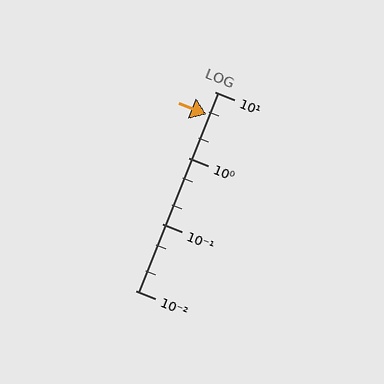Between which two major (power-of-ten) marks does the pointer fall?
The pointer is between 1 and 10.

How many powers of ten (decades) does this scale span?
The scale spans 3 decades, from 0.01 to 10.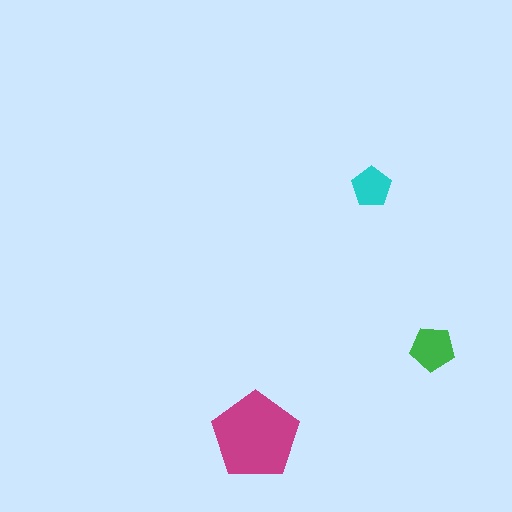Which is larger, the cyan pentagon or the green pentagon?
The green one.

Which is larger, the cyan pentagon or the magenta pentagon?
The magenta one.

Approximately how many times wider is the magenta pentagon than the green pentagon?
About 2 times wider.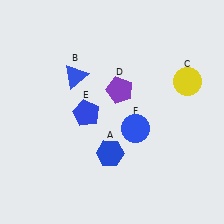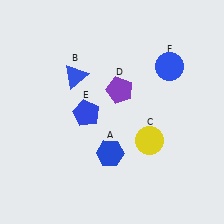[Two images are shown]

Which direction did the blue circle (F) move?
The blue circle (F) moved up.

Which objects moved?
The objects that moved are: the yellow circle (C), the blue circle (F).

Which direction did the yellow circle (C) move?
The yellow circle (C) moved down.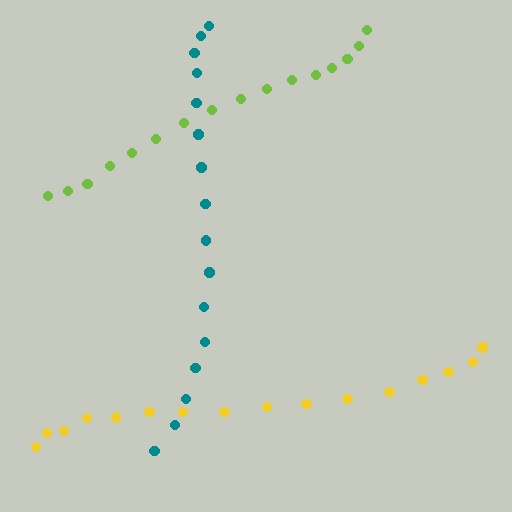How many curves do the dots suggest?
There are 3 distinct paths.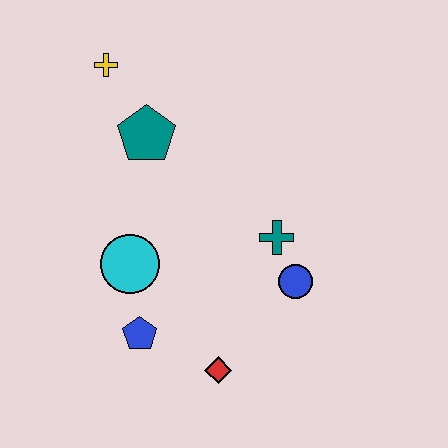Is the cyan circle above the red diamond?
Yes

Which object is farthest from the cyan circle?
The yellow cross is farthest from the cyan circle.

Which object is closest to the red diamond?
The blue pentagon is closest to the red diamond.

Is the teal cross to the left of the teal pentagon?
No